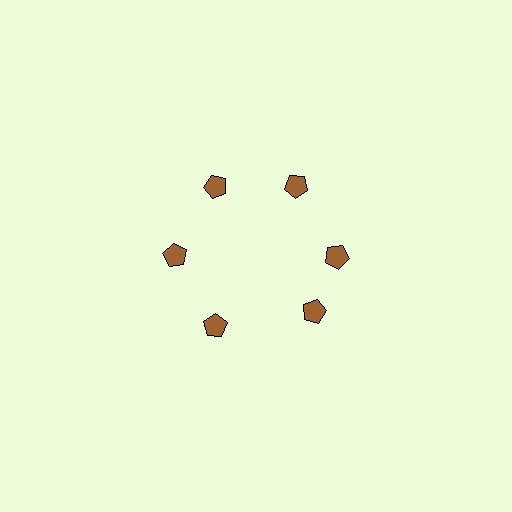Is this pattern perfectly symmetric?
No. The 6 brown pentagons are arranged in a ring, but one element near the 5 o'clock position is rotated out of alignment along the ring, breaking the 6-fold rotational symmetry.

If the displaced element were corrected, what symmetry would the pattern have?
It would have 6-fold rotational symmetry — the pattern would map onto itself every 60 degrees.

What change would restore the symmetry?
The symmetry would be restored by rotating it back into even spacing with its neighbors so that all 6 pentagons sit at equal angles and equal distance from the center.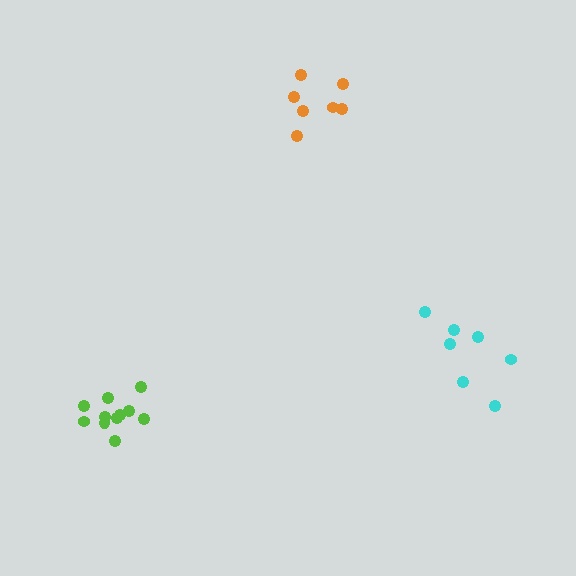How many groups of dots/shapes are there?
There are 3 groups.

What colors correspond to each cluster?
The clusters are colored: orange, cyan, lime.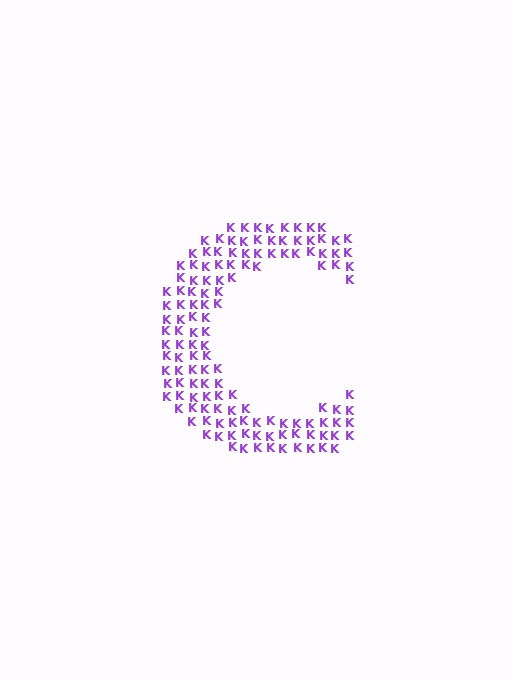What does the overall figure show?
The overall figure shows the letter C.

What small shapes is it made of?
It is made of small letter K's.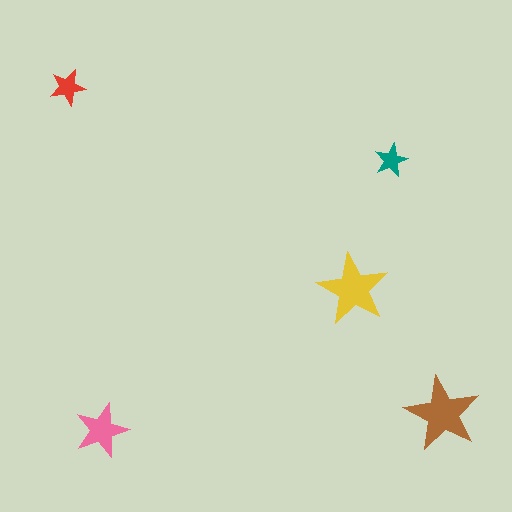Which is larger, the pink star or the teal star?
The pink one.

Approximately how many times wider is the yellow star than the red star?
About 2 times wider.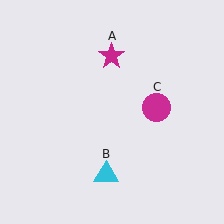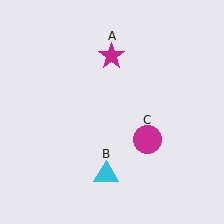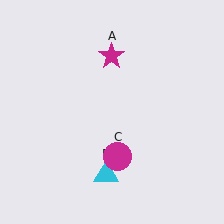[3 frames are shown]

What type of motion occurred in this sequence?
The magenta circle (object C) rotated clockwise around the center of the scene.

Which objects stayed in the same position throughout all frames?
Magenta star (object A) and cyan triangle (object B) remained stationary.